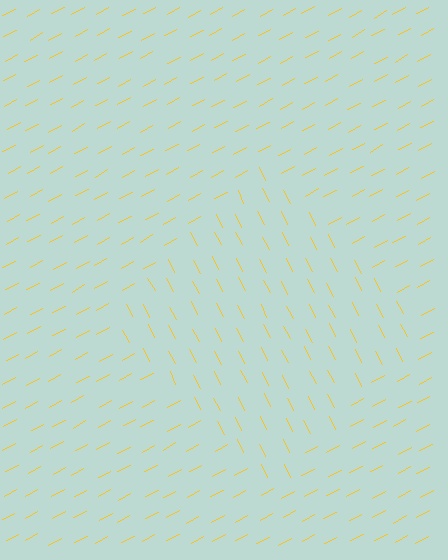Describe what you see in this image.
The image is filled with small yellow line segments. A diamond region in the image has lines oriented differently from the surrounding lines, creating a visible texture boundary.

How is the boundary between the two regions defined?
The boundary is defined purely by a change in line orientation (approximately 89 degrees difference). All lines are the same color and thickness.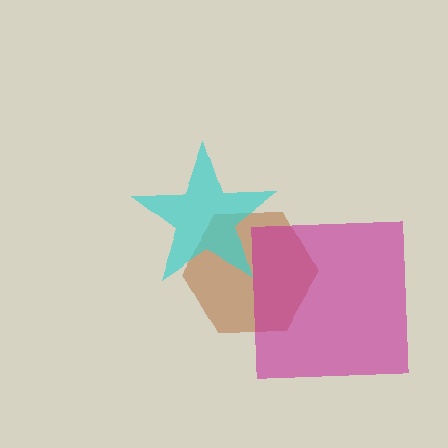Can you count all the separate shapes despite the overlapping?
Yes, there are 3 separate shapes.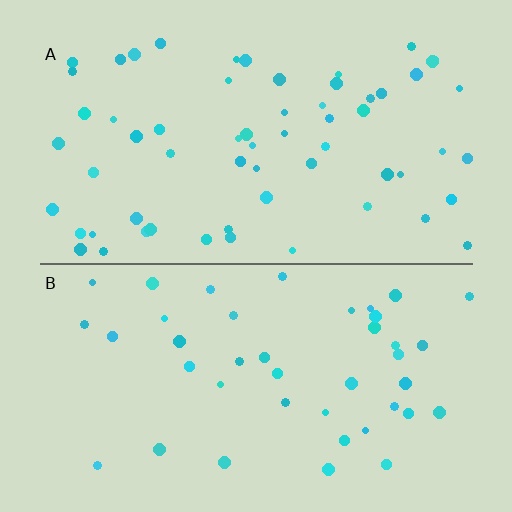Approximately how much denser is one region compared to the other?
Approximately 1.4× — region A over region B.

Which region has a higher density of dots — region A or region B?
A (the top).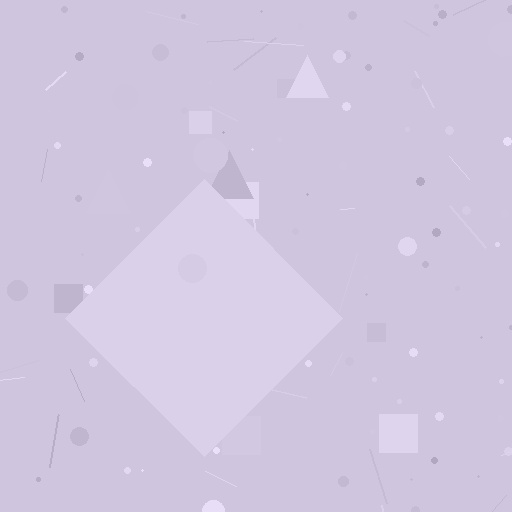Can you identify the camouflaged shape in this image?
The camouflaged shape is a diamond.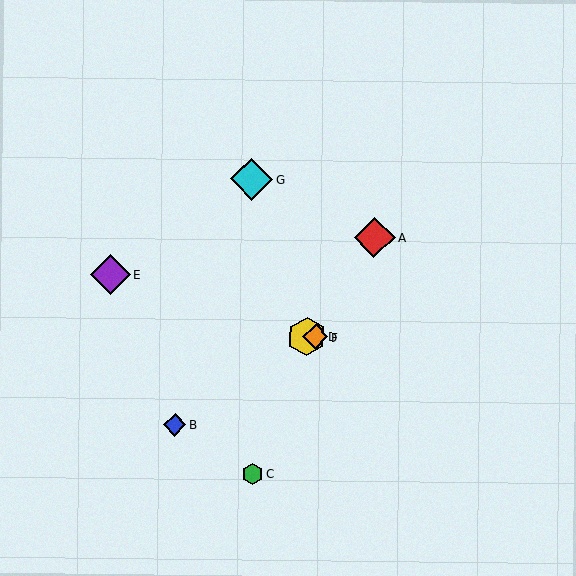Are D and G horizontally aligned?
No, D is at y≈337 and G is at y≈179.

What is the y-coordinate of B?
Object B is at y≈425.